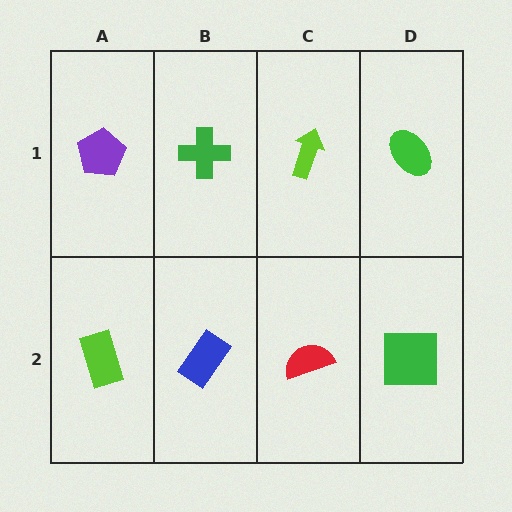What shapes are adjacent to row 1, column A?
A lime rectangle (row 2, column A), a green cross (row 1, column B).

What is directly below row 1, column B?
A blue rectangle.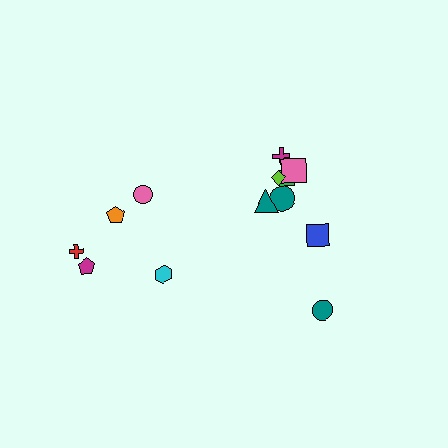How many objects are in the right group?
There are 8 objects.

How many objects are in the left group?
There are 5 objects.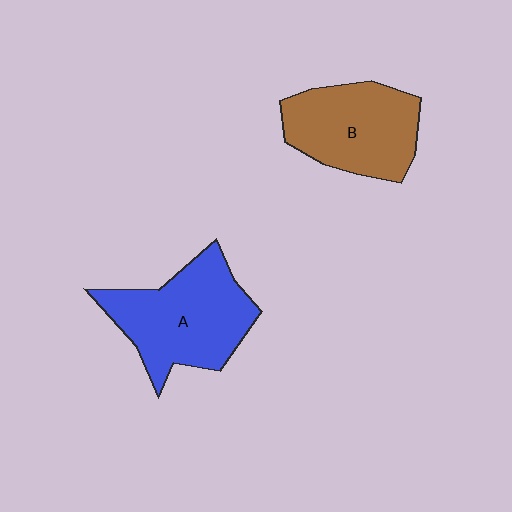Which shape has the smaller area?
Shape B (brown).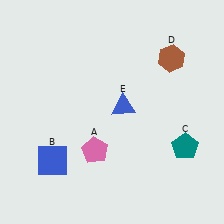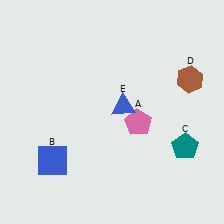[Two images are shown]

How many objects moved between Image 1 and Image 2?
2 objects moved between the two images.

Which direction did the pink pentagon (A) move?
The pink pentagon (A) moved right.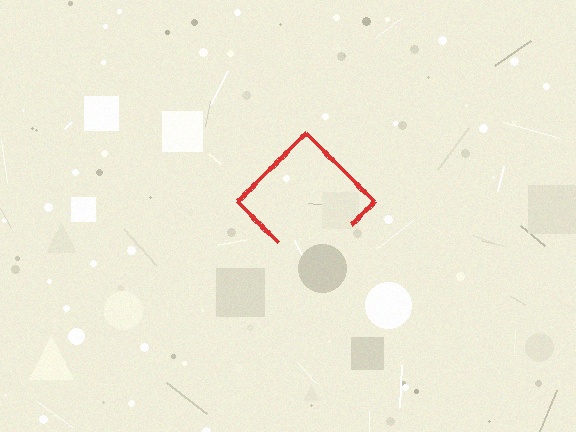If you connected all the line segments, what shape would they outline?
They would outline a diamond.